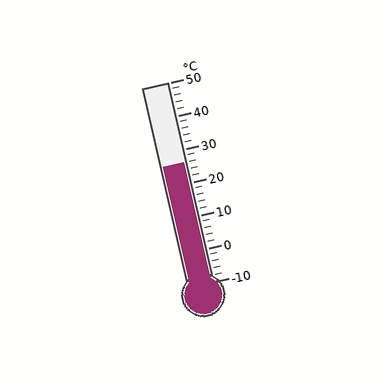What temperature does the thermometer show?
The thermometer shows approximately 26°C.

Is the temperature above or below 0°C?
The temperature is above 0°C.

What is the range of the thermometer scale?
The thermometer scale ranges from -10°C to 50°C.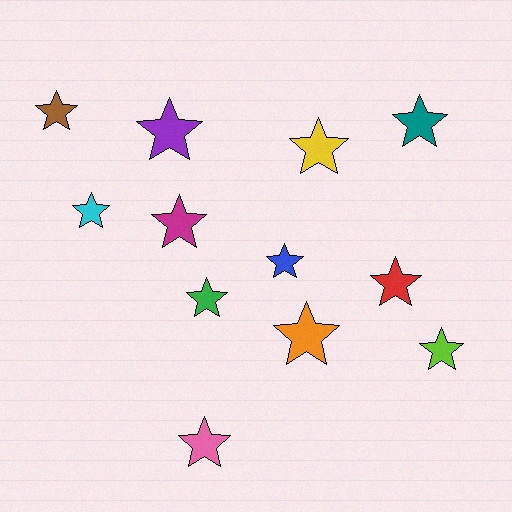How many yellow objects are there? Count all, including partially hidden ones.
There is 1 yellow object.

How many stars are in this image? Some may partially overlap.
There are 12 stars.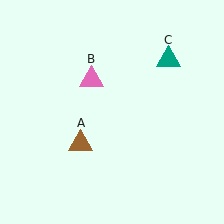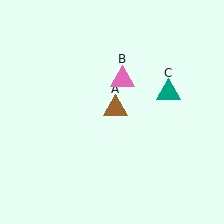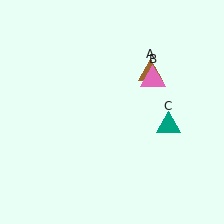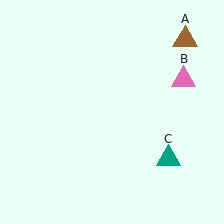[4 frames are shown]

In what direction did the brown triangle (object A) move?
The brown triangle (object A) moved up and to the right.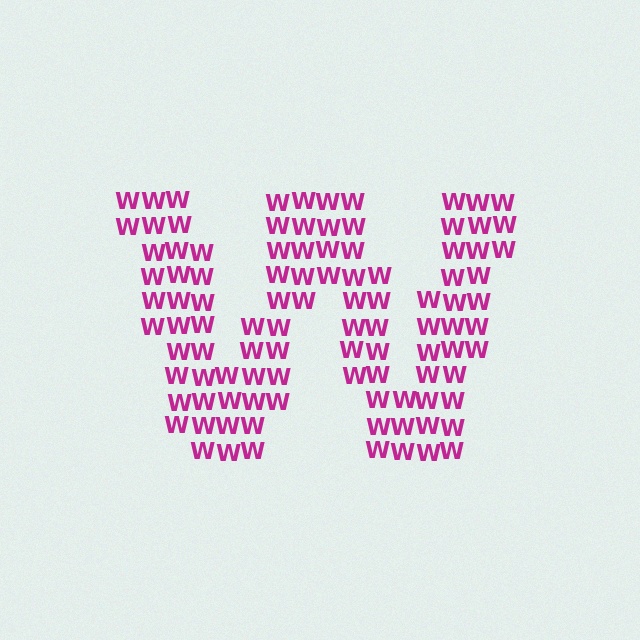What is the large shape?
The large shape is the letter W.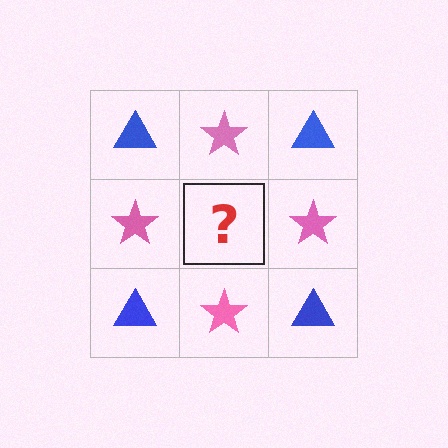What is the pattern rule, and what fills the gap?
The rule is that it alternates blue triangle and pink star in a checkerboard pattern. The gap should be filled with a blue triangle.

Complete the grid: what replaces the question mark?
The question mark should be replaced with a blue triangle.